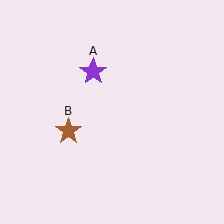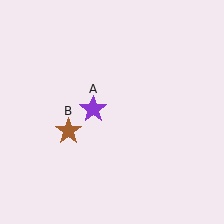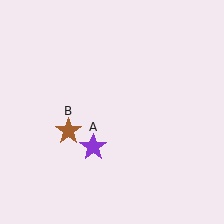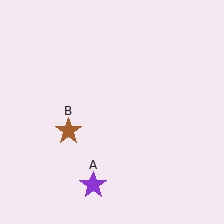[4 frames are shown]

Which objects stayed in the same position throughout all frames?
Brown star (object B) remained stationary.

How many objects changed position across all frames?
1 object changed position: purple star (object A).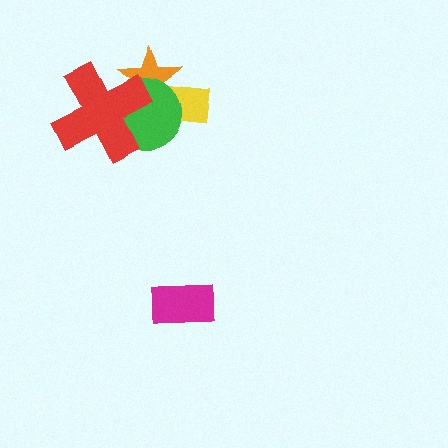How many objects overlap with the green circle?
3 objects overlap with the green circle.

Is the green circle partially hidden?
Yes, it is partially covered by another shape.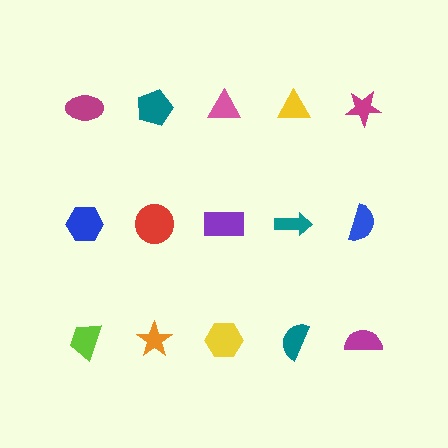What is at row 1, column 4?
A yellow triangle.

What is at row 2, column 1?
A blue hexagon.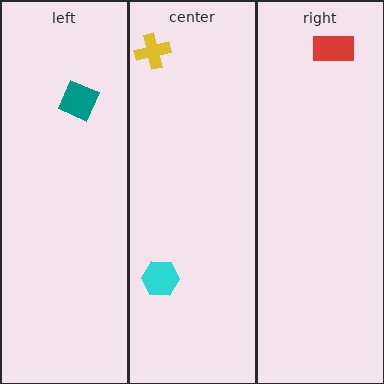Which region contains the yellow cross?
The center region.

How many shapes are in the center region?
2.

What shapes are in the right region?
The red rectangle.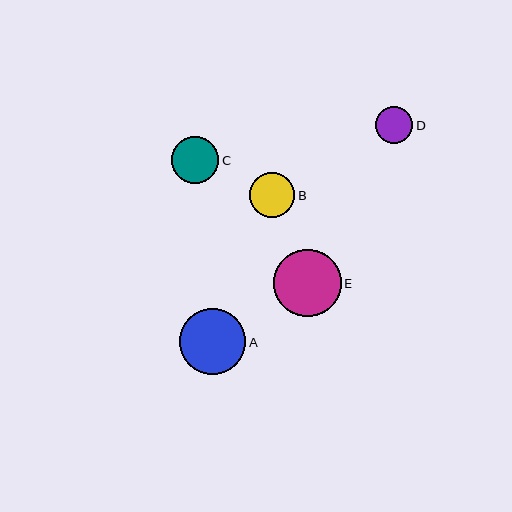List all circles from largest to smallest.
From largest to smallest: E, A, C, B, D.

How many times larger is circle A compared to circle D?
Circle A is approximately 1.8 times the size of circle D.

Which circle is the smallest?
Circle D is the smallest with a size of approximately 37 pixels.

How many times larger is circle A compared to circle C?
Circle A is approximately 1.4 times the size of circle C.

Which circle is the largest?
Circle E is the largest with a size of approximately 68 pixels.